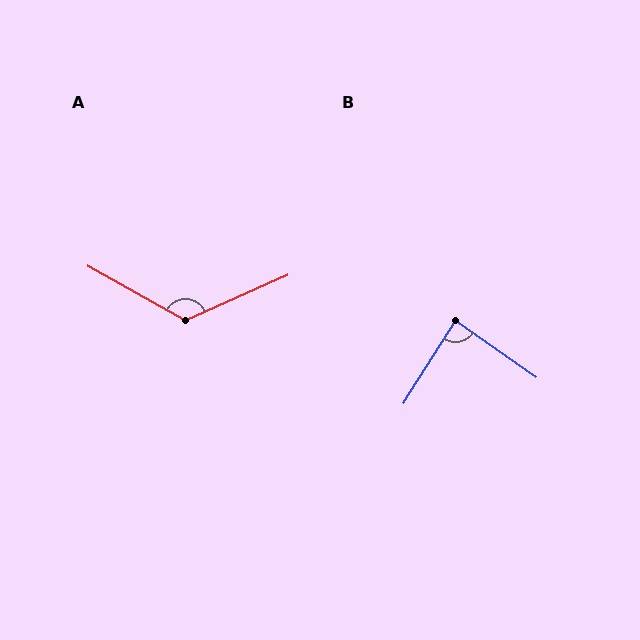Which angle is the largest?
A, at approximately 127 degrees.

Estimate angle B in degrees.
Approximately 87 degrees.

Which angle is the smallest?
B, at approximately 87 degrees.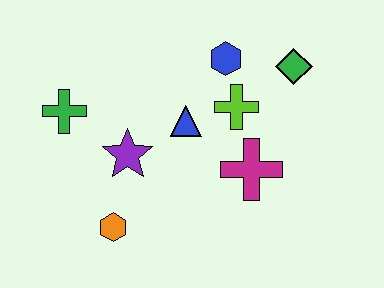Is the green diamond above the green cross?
Yes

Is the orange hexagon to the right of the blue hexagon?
No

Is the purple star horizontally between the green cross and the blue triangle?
Yes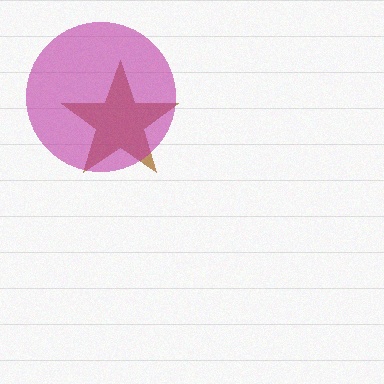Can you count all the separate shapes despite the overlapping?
Yes, there are 2 separate shapes.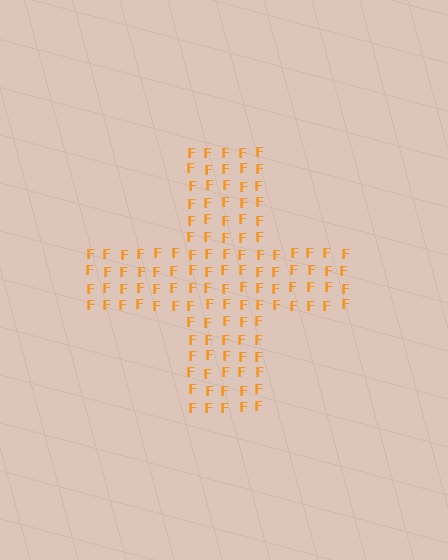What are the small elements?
The small elements are letter F's.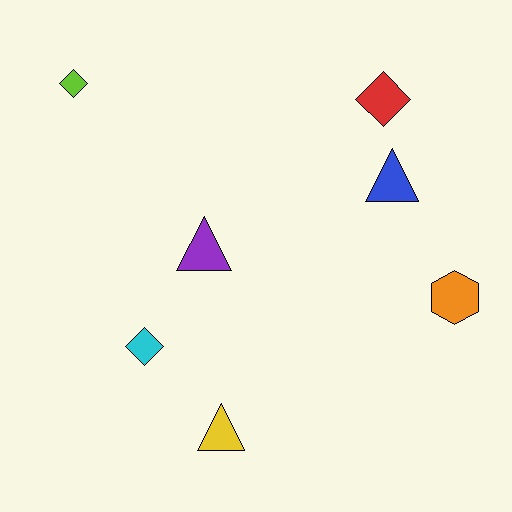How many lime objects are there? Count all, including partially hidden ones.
There is 1 lime object.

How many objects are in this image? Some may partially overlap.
There are 7 objects.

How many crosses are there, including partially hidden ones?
There are no crosses.